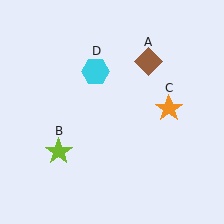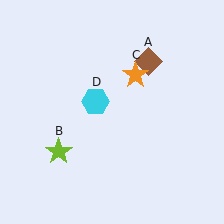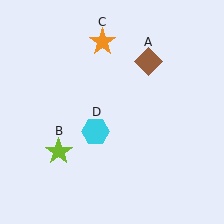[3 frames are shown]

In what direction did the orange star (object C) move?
The orange star (object C) moved up and to the left.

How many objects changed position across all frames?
2 objects changed position: orange star (object C), cyan hexagon (object D).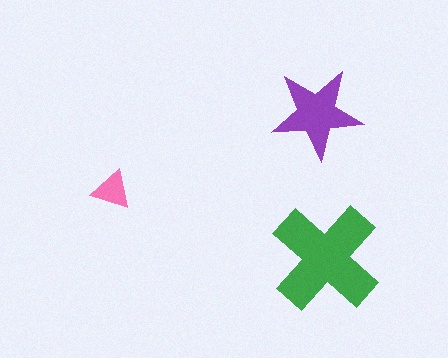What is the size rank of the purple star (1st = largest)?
2nd.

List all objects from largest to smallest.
The green cross, the purple star, the pink triangle.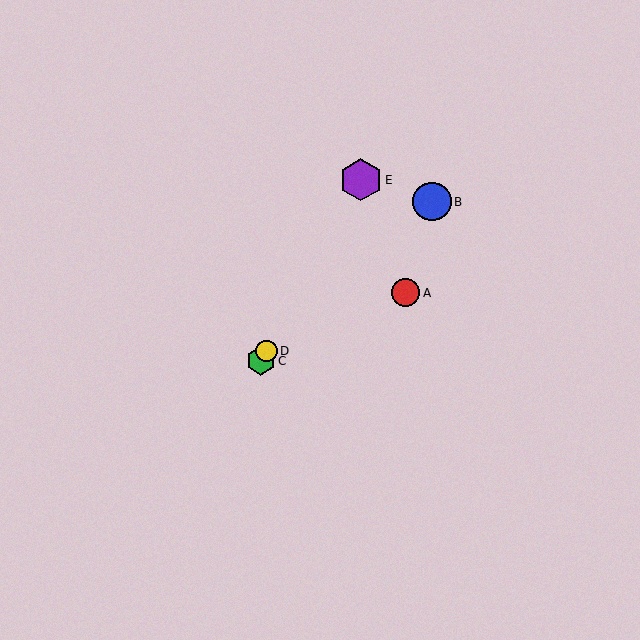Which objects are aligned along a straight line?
Objects C, D, E are aligned along a straight line.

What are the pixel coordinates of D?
Object D is at (266, 351).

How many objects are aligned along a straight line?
3 objects (C, D, E) are aligned along a straight line.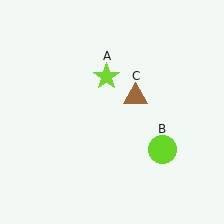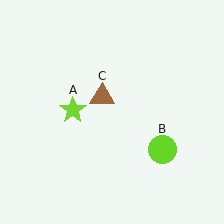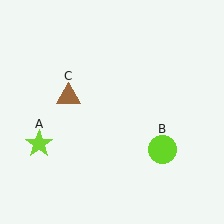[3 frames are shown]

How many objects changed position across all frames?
2 objects changed position: lime star (object A), brown triangle (object C).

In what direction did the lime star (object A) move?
The lime star (object A) moved down and to the left.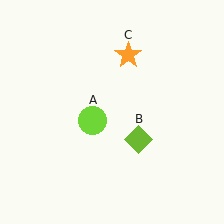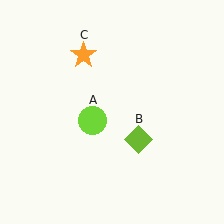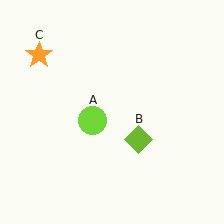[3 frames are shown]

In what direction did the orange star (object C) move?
The orange star (object C) moved left.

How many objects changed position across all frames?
1 object changed position: orange star (object C).